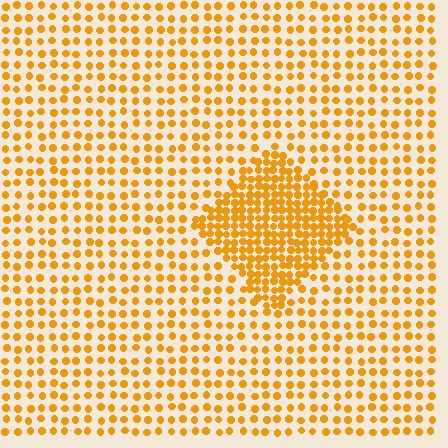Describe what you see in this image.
The image contains small orange elements arranged at two different densities. A diamond-shaped region is visible where the elements are more densely packed than the surrounding area.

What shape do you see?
I see a diamond.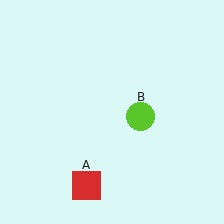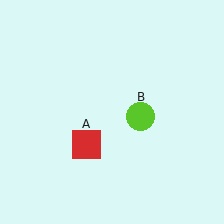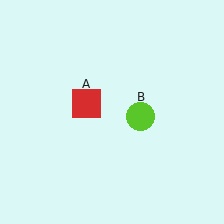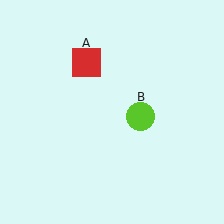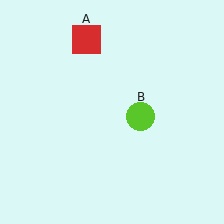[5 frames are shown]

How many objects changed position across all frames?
1 object changed position: red square (object A).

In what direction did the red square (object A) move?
The red square (object A) moved up.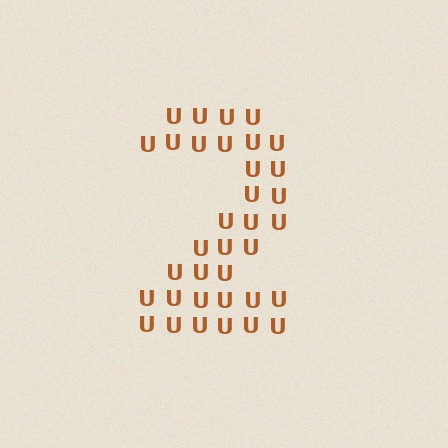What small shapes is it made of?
It is made of small letter U's.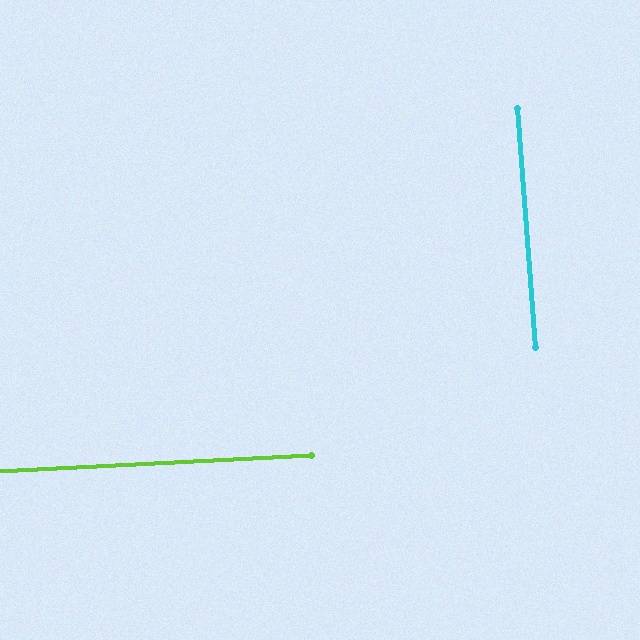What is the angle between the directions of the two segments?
Approximately 89 degrees.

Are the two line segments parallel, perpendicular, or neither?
Perpendicular — they meet at approximately 89°.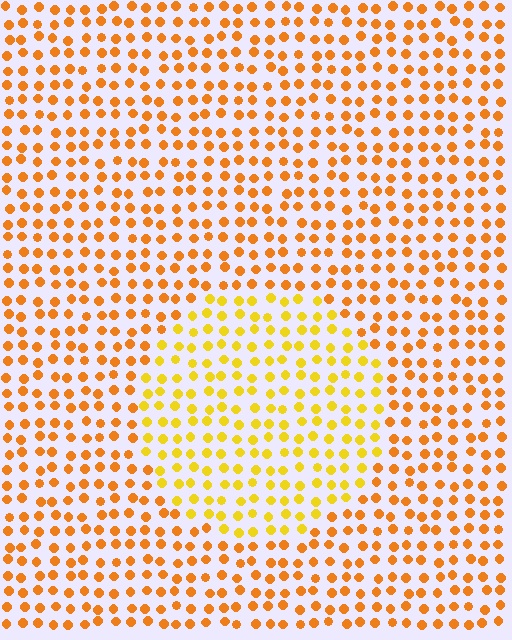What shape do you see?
I see a circle.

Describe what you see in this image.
The image is filled with small orange elements in a uniform arrangement. A circle-shaped region is visible where the elements are tinted to a slightly different hue, forming a subtle color boundary.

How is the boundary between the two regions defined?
The boundary is defined purely by a slight shift in hue (about 25 degrees). Spacing, size, and orientation are identical on both sides.